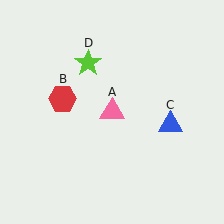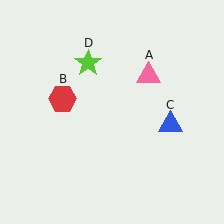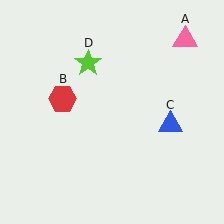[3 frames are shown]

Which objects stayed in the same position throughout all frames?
Red hexagon (object B) and blue triangle (object C) and lime star (object D) remained stationary.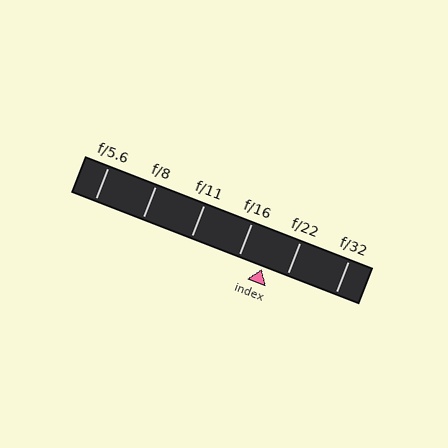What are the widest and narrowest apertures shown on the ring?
The widest aperture shown is f/5.6 and the narrowest is f/32.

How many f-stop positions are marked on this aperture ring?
There are 6 f-stop positions marked.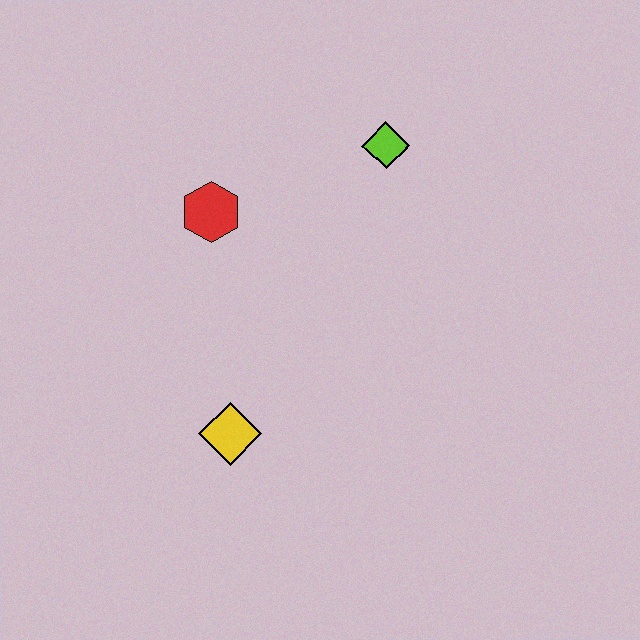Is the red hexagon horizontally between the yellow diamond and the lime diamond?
No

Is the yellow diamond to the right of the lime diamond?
No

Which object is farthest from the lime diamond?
The yellow diamond is farthest from the lime diamond.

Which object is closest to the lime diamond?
The red hexagon is closest to the lime diamond.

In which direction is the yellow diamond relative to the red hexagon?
The yellow diamond is below the red hexagon.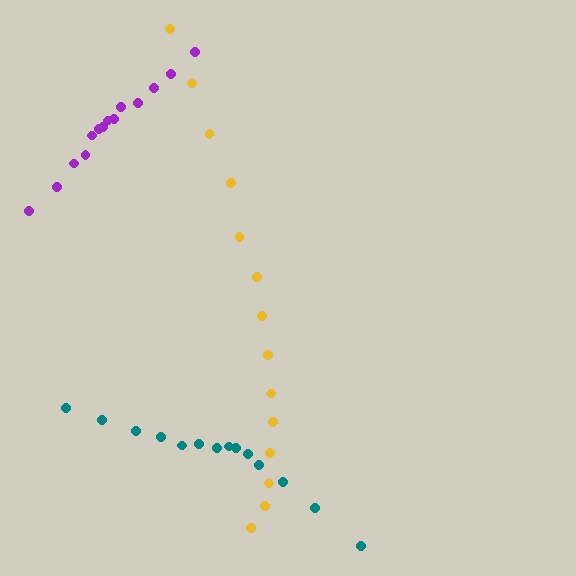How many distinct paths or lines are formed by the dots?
There are 3 distinct paths.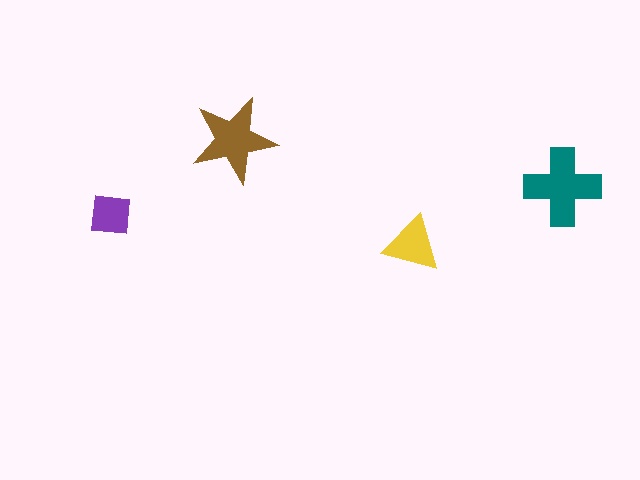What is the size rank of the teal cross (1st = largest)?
1st.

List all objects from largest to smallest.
The teal cross, the brown star, the yellow triangle, the purple square.